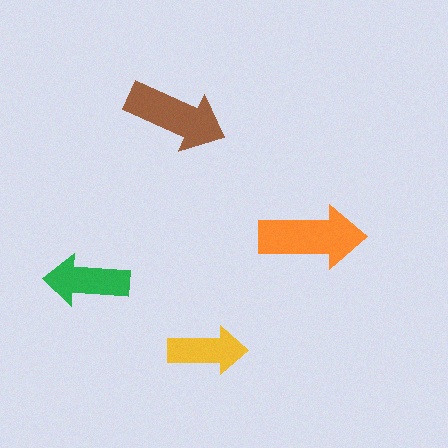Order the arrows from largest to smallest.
the orange one, the brown one, the green one, the yellow one.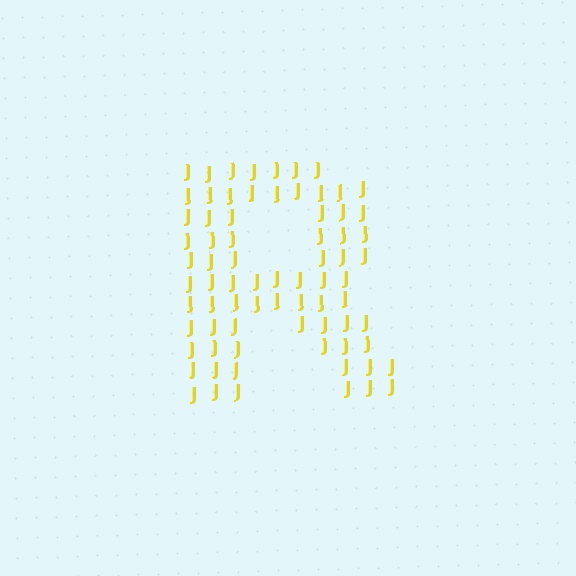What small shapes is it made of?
It is made of small letter J's.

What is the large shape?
The large shape is the letter R.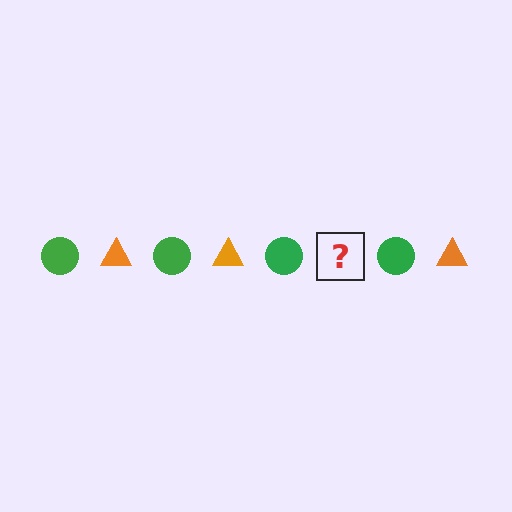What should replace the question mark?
The question mark should be replaced with an orange triangle.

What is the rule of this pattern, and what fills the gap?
The rule is that the pattern alternates between green circle and orange triangle. The gap should be filled with an orange triangle.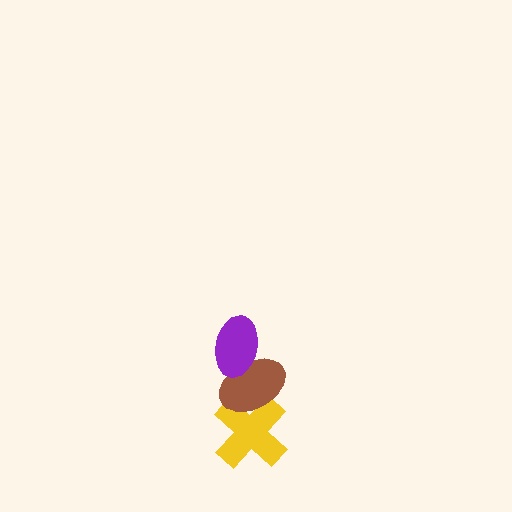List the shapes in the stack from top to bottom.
From top to bottom: the purple ellipse, the brown ellipse, the yellow cross.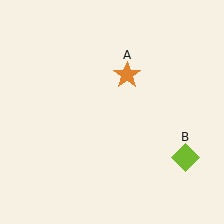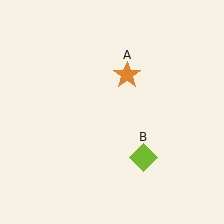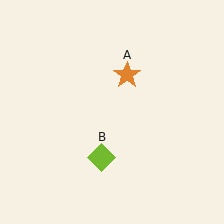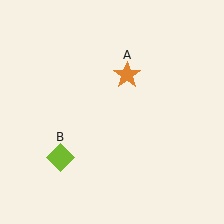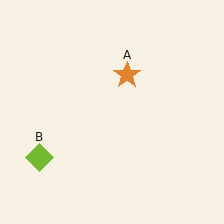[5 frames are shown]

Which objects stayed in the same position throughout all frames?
Orange star (object A) remained stationary.